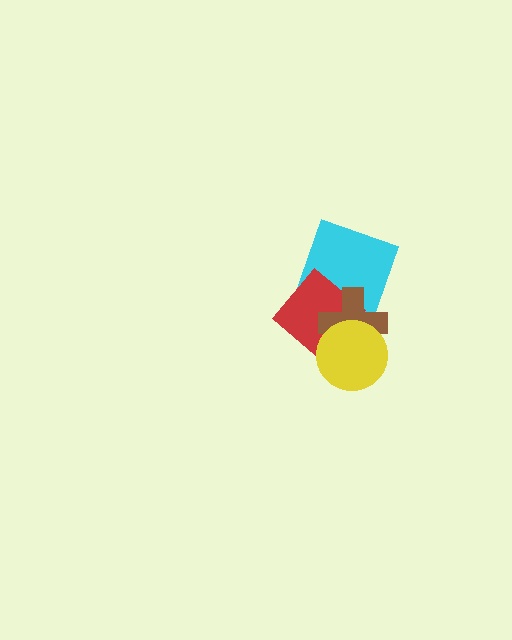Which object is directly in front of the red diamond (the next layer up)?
The brown cross is directly in front of the red diamond.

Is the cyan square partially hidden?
Yes, it is partially covered by another shape.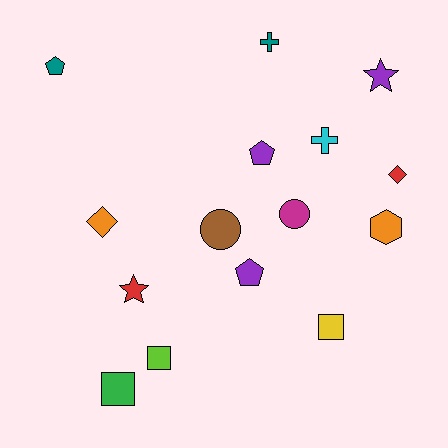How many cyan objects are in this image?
There is 1 cyan object.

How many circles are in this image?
There are 2 circles.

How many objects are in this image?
There are 15 objects.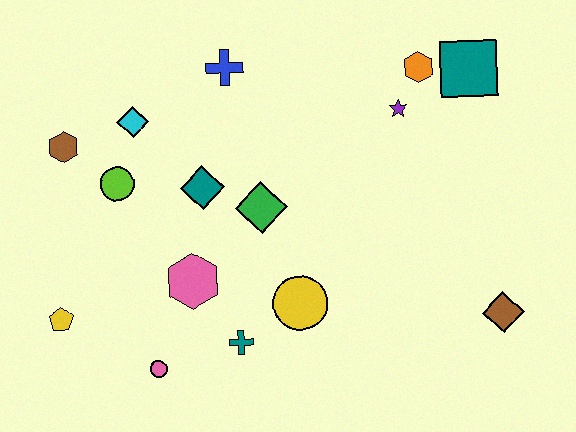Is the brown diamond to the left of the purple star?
No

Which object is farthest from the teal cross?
The teal square is farthest from the teal cross.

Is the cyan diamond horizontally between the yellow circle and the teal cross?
No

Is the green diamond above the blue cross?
No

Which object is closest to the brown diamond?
The yellow circle is closest to the brown diamond.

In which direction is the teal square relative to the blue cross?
The teal square is to the right of the blue cross.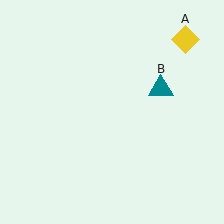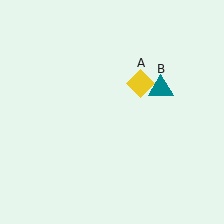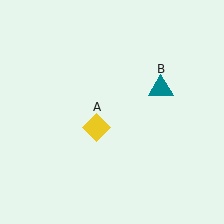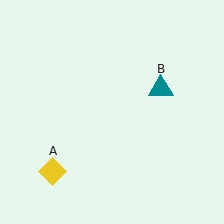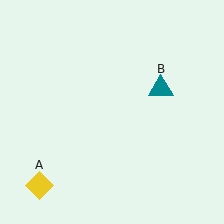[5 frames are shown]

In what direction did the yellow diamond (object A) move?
The yellow diamond (object A) moved down and to the left.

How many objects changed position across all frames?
1 object changed position: yellow diamond (object A).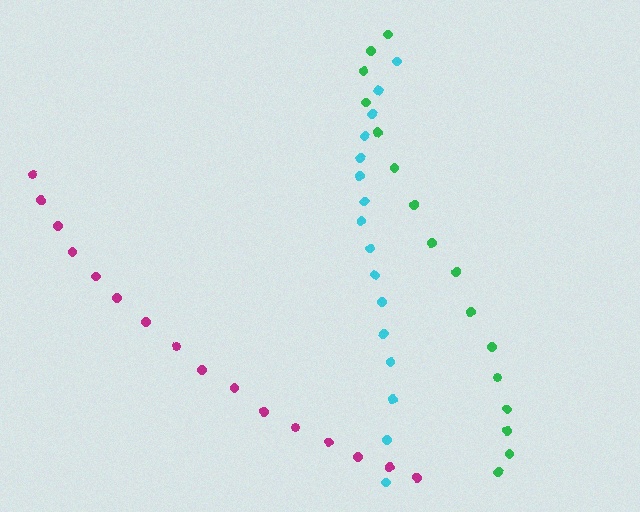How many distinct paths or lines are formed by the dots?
There are 3 distinct paths.